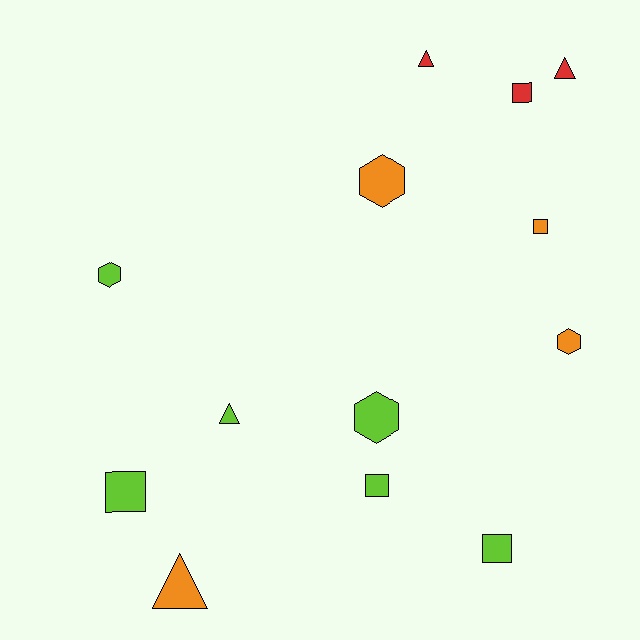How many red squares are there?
There is 1 red square.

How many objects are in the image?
There are 13 objects.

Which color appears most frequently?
Lime, with 6 objects.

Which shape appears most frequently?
Square, with 5 objects.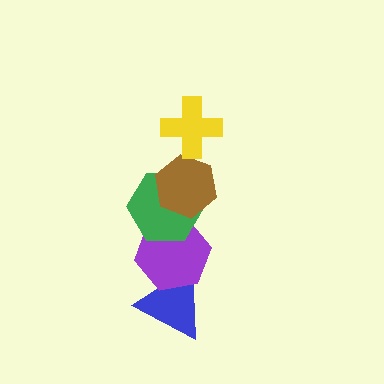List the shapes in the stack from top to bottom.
From top to bottom: the yellow cross, the brown hexagon, the green hexagon, the purple hexagon, the blue triangle.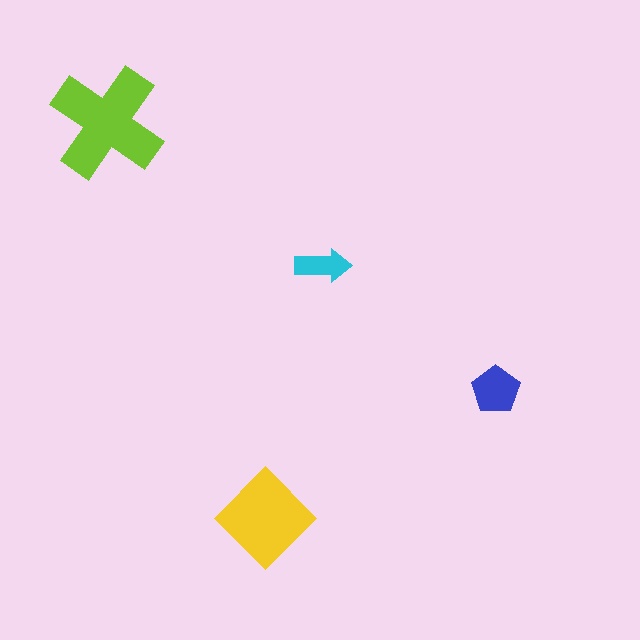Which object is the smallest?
The cyan arrow.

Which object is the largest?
The lime cross.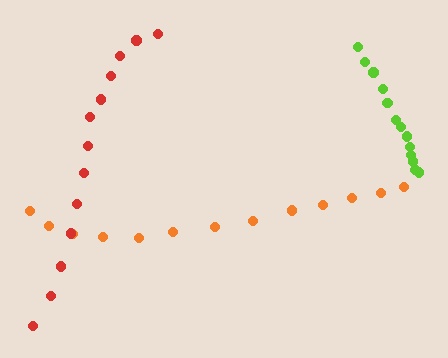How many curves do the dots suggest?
There are 3 distinct paths.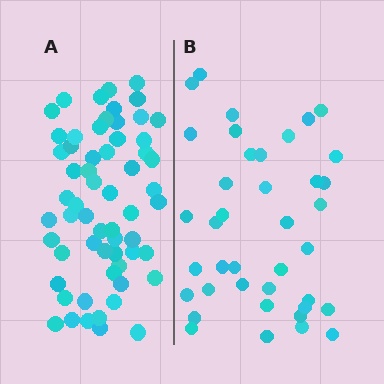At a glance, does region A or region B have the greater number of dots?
Region A (the left region) has more dots.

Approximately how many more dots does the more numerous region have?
Region A has approximately 20 more dots than region B.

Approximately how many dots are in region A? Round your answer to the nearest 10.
About 60 dots.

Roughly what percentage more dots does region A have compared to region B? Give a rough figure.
About 55% more.